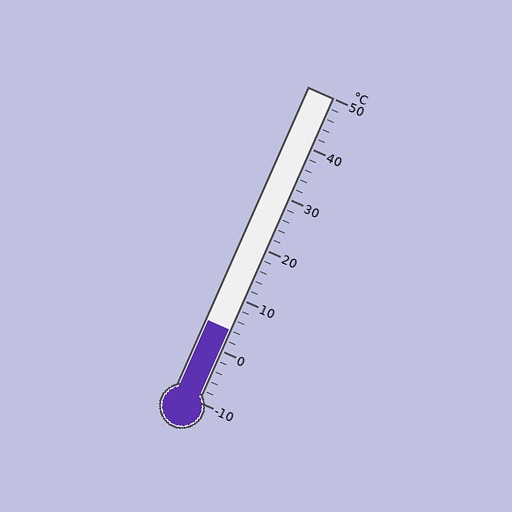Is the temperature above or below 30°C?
The temperature is below 30°C.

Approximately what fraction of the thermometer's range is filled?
The thermometer is filled to approximately 25% of its range.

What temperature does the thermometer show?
The thermometer shows approximately 4°C.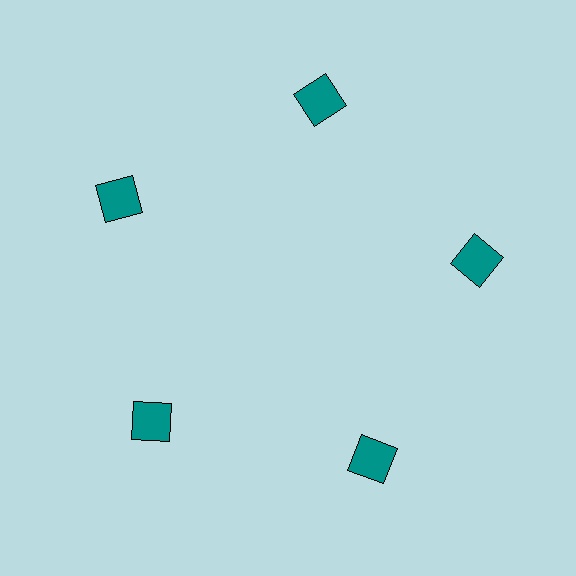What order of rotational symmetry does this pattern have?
This pattern has 5-fold rotational symmetry.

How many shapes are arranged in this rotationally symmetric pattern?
There are 5 shapes, arranged in 5 groups of 1.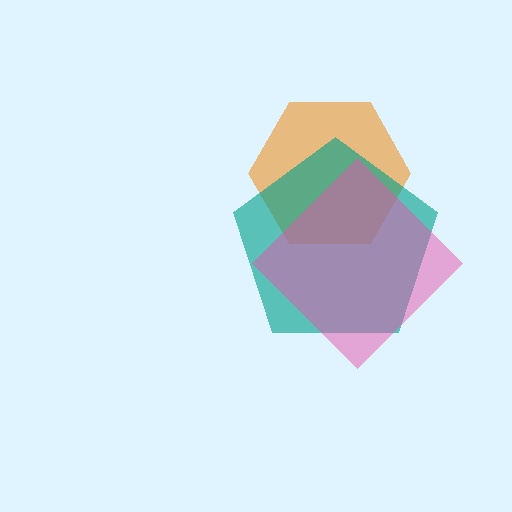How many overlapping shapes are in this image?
There are 3 overlapping shapes in the image.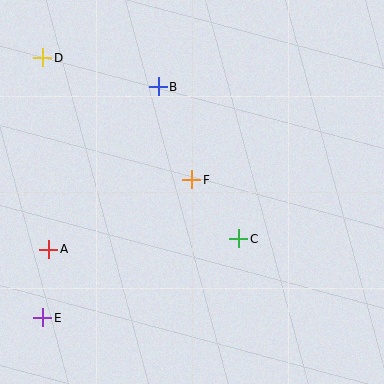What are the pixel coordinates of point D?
Point D is at (43, 58).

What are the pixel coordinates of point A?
Point A is at (49, 249).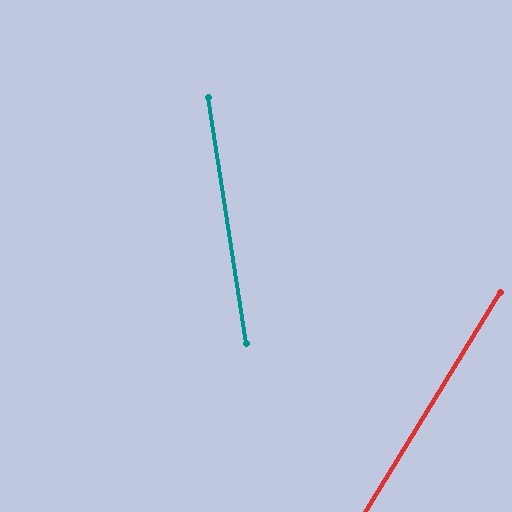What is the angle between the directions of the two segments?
Approximately 40 degrees.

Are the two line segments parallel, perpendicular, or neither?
Neither parallel nor perpendicular — they differ by about 40°.